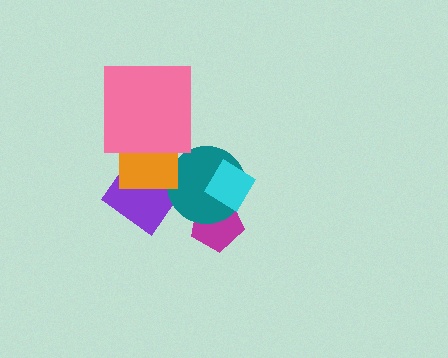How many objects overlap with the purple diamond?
2 objects overlap with the purple diamond.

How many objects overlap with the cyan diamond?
2 objects overlap with the cyan diamond.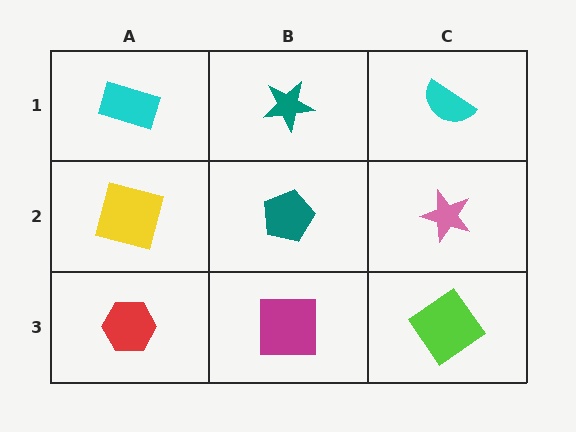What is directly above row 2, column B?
A teal star.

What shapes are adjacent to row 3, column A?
A yellow square (row 2, column A), a magenta square (row 3, column B).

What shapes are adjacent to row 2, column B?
A teal star (row 1, column B), a magenta square (row 3, column B), a yellow square (row 2, column A), a pink star (row 2, column C).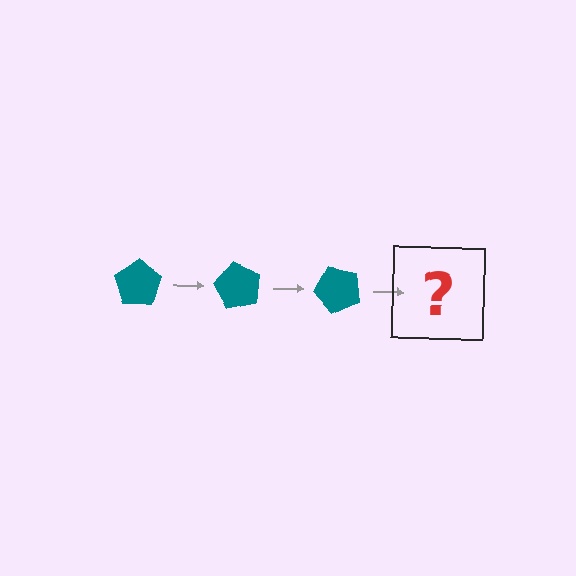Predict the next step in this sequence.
The next step is a teal pentagon rotated 180 degrees.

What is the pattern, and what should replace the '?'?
The pattern is that the pentagon rotates 60 degrees each step. The '?' should be a teal pentagon rotated 180 degrees.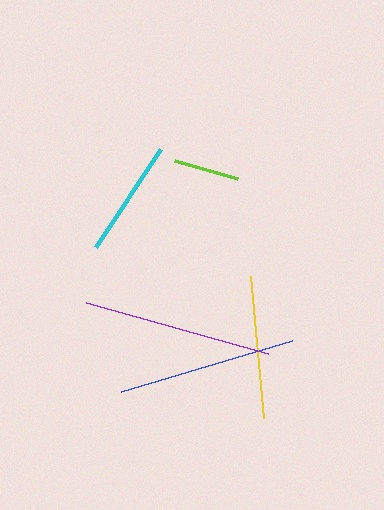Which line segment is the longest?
The purple line is the longest at approximately 188 pixels.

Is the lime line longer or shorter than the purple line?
The purple line is longer than the lime line.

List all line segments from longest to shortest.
From longest to shortest: purple, blue, yellow, cyan, lime.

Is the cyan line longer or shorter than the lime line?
The cyan line is longer than the lime line.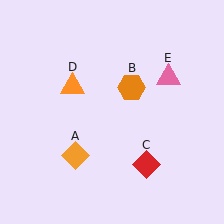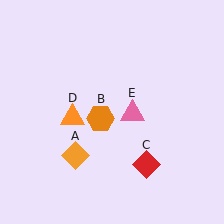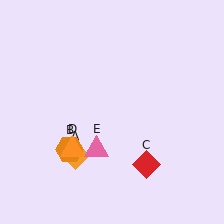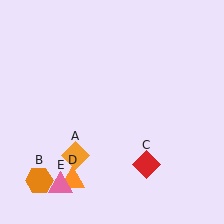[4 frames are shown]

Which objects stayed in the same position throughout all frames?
Orange diamond (object A) and red diamond (object C) remained stationary.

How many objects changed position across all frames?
3 objects changed position: orange hexagon (object B), orange triangle (object D), pink triangle (object E).